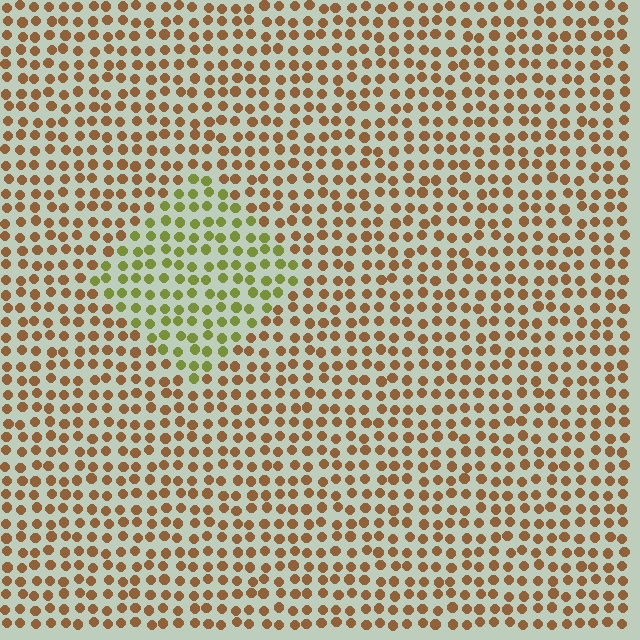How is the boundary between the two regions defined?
The boundary is defined purely by a slight shift in hue (about 49 degrees). Spacing, size, and orientation are identical on both sides.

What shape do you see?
I see a diamond.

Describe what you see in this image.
The image is filled with small brown elements in a uniform arrangement. A diamond-shaped region is visible where the elements are tinted to a slightly different hue, forming a subtle color boundary.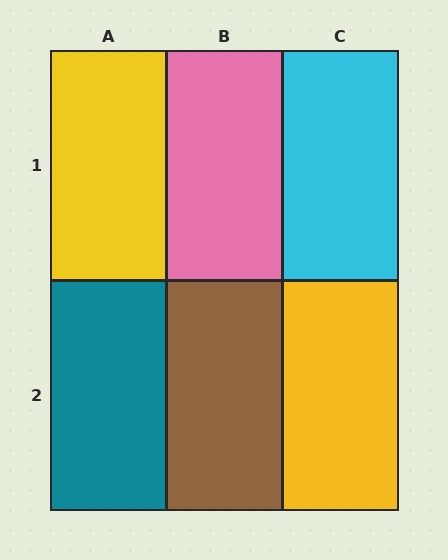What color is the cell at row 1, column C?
Cyan.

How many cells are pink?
1 cell is pink.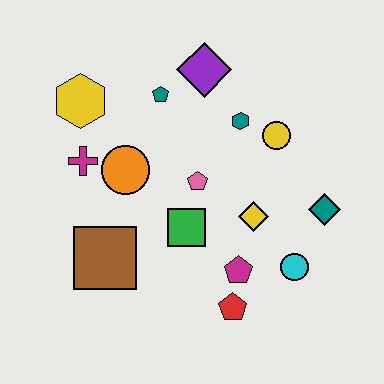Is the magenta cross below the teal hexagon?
Yes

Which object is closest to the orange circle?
The magenta cross is closest to the orange circle.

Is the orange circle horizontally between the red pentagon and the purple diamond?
No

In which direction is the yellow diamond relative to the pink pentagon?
The yellow diamond is to the right of the pink pentagon.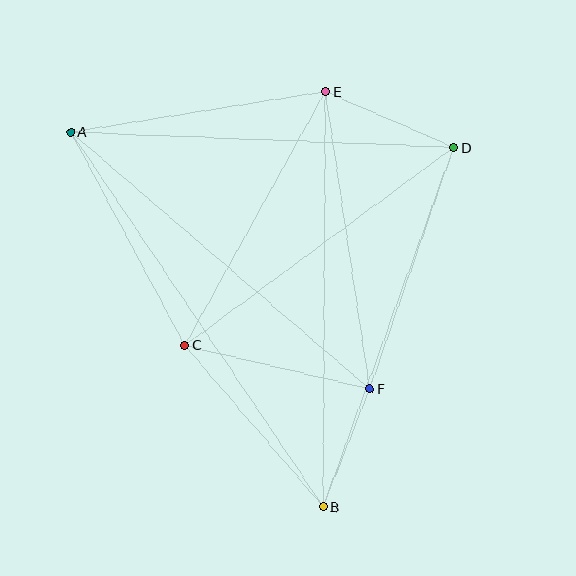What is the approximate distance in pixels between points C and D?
The distance between C and D is approximately 333 pixels.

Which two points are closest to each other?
Points B and F are closest to each other.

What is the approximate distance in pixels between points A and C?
The distance between A and C is approximately 242 pixels.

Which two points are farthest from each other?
Points A and B are farthest from each other.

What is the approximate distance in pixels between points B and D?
The distance between B and D is approximately 382 pixels.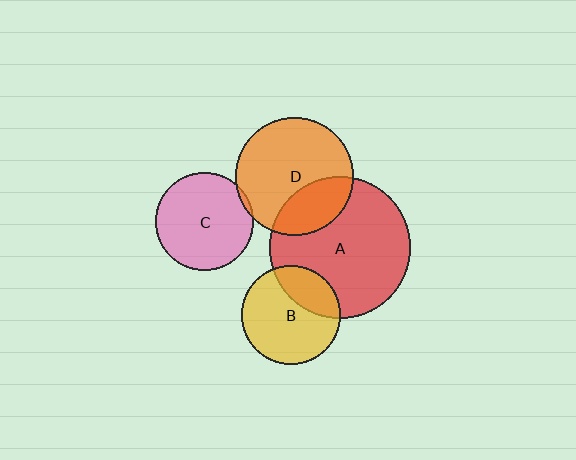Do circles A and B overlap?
Yes.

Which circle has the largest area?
Circle A (red).